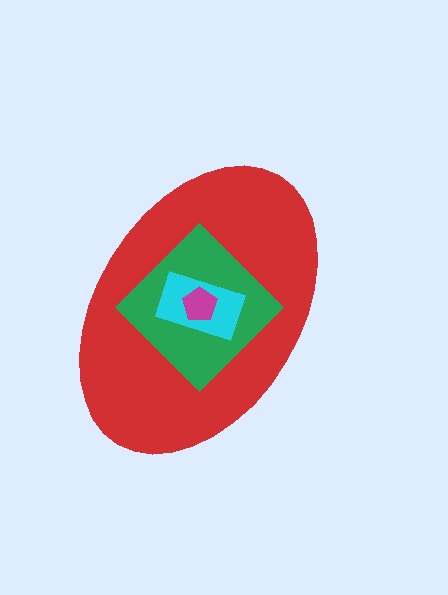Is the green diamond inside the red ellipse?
Yes.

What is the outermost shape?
The red ellipse.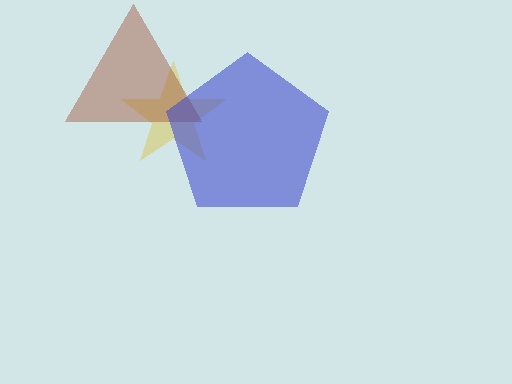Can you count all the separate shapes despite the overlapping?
Yes, there are 3 separate shapes.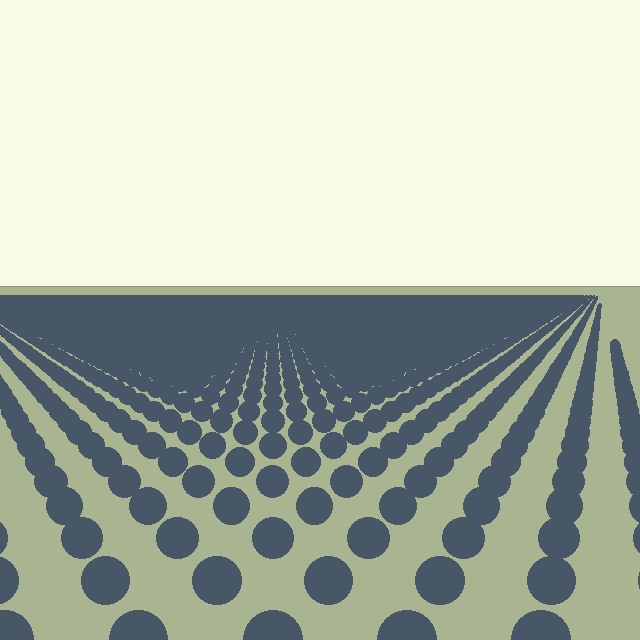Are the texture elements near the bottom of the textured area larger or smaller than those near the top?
Larger. Near the bottom, elements are closer to the viewer and appear at a bigger on-screen size.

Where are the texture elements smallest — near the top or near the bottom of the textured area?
Near the top.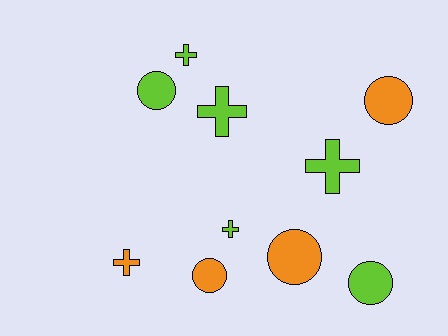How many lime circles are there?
There are 2 lime circles.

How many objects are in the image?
There are 10 objects.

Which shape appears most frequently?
Cross, with 5 objects.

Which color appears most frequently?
Lime, with 6 objects.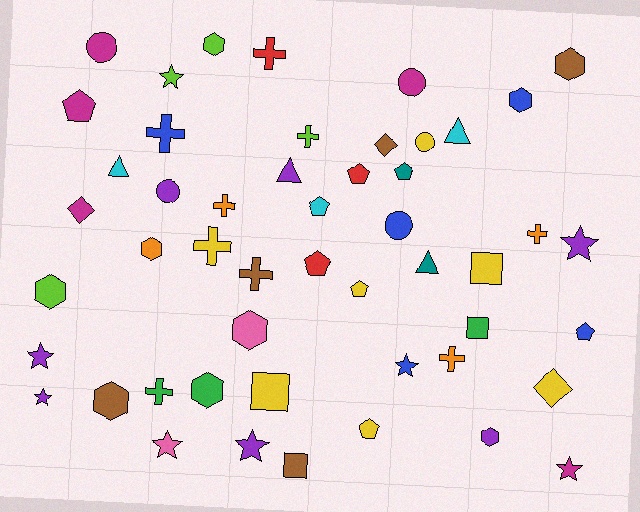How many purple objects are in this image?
There are 7 purple objects.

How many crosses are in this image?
There are 9 crosses.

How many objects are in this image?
There are 50 objects.